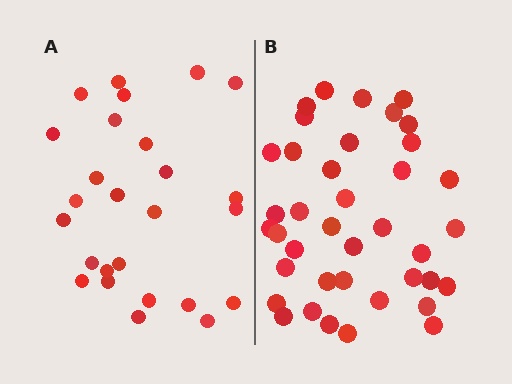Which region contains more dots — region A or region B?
Region B (the right region) has more dots.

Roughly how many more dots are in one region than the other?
Region B has approximately 15 more dots than region A.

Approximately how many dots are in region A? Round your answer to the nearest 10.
About 30 dots. (The exact count is 26, which rounds to 30.)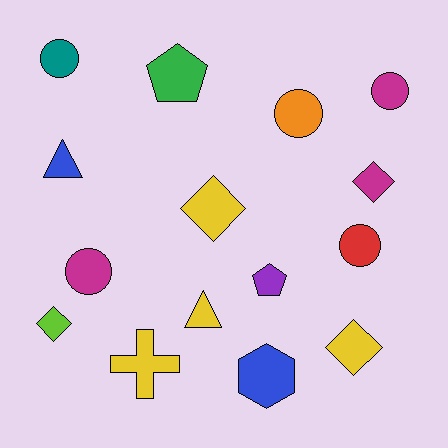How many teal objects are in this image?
There is 1 teal object.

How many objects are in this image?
There are 15 objects.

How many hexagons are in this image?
There is 1 hexagon.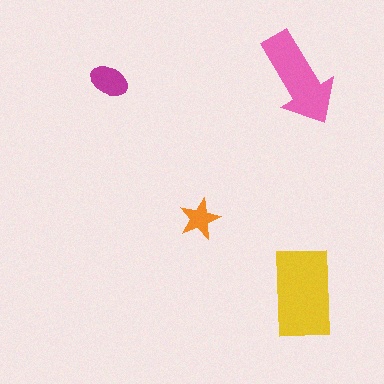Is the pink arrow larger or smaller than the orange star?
Larger.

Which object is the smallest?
The orange star.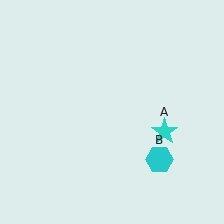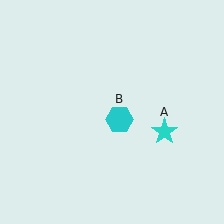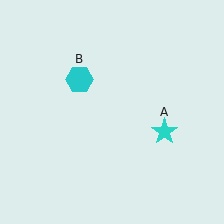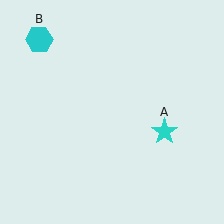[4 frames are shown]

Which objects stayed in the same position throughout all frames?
Cyan star (object A) remained stationary.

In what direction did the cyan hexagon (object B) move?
The cyan hexagon (object B) moved up and to the left.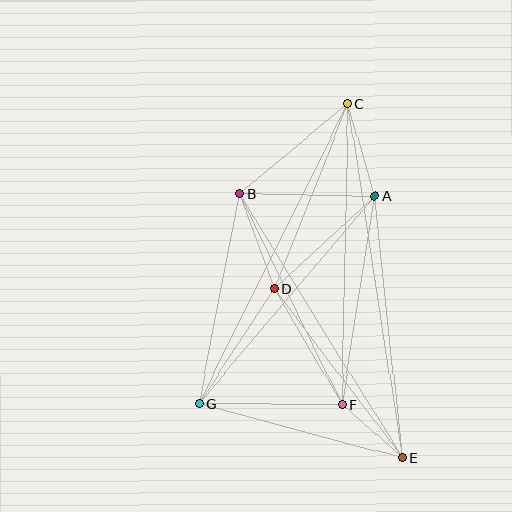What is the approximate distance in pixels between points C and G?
The distance between C and G is approximately 336 pixels.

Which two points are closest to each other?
Points E and F are closest to each other.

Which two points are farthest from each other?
Points C and E are farthest from each other.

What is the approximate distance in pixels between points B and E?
The distance between B and E is approximately 310 pixels.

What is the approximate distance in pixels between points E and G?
The distance between E and G is approximately 210 pixels.